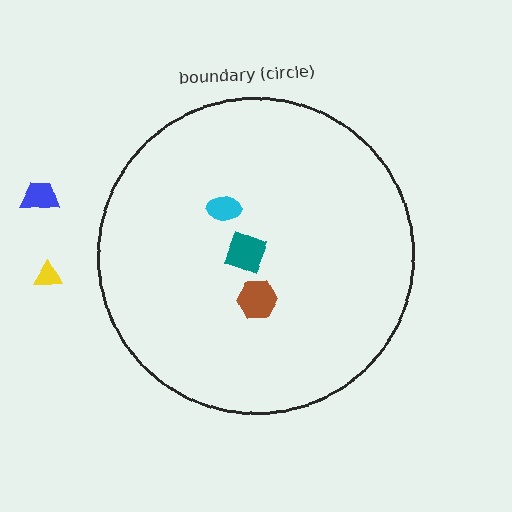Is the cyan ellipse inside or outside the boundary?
Inside.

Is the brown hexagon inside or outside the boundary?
Inside.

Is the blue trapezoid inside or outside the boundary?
Outside.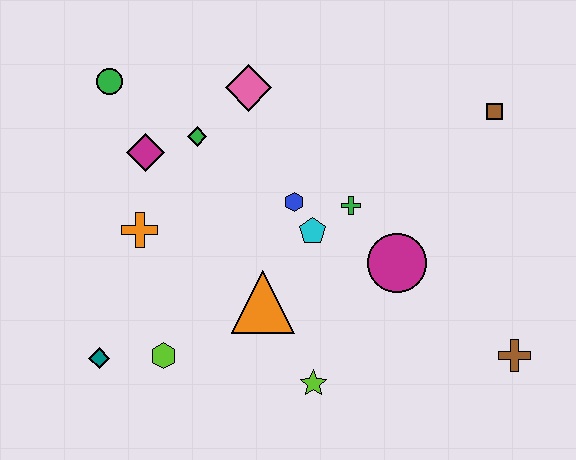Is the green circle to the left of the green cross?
Yes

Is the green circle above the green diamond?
Yes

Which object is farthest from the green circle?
The brown cross is farthest from the green circle.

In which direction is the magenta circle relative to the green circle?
The magenta circle is to the right of the green circle.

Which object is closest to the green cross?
The cyan pentagon is closest to the green cross.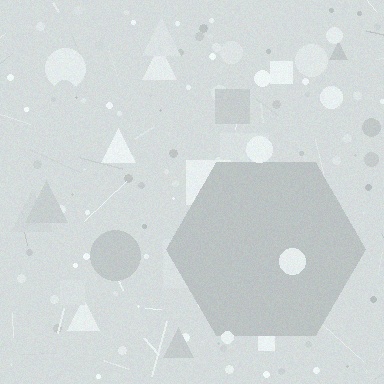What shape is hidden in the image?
A hexagon is hidden in the image.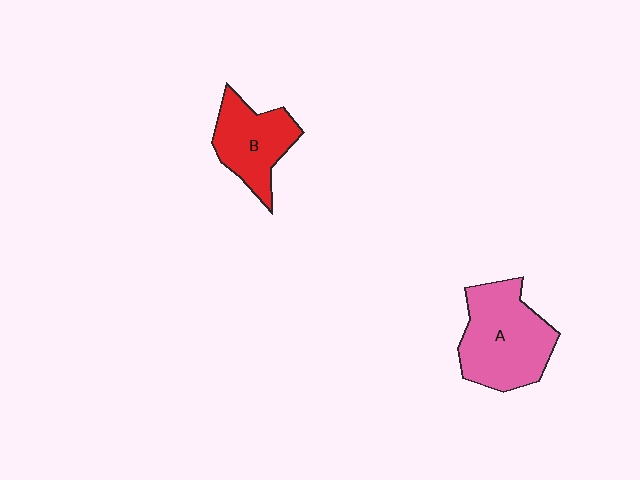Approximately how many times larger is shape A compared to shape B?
Approximately 1.4 times.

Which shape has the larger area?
Shape A (pink).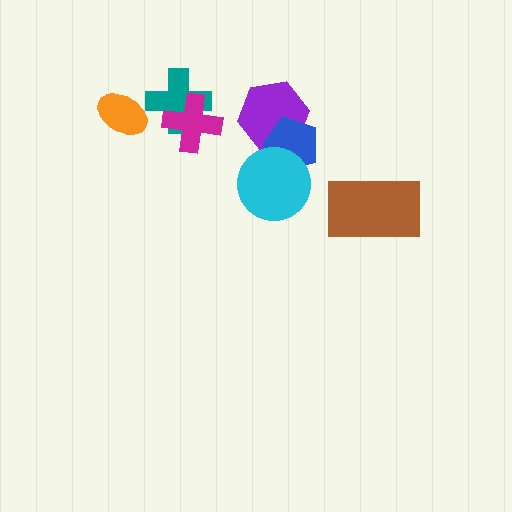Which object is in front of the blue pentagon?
The cyan circle is in front of the blue pentagon.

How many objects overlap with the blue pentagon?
2 objects overlap with the blue pentagon.